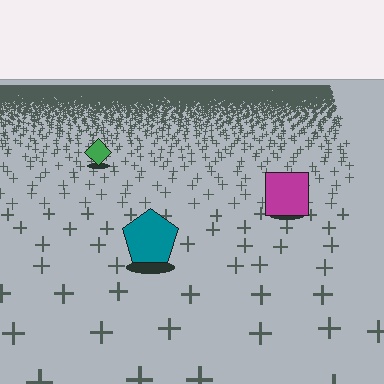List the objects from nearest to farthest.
From nearest to farthest: the teal pentagon, the magenta square, the green diamond.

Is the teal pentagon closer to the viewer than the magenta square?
Yes. The teal pentagon is closer — you can tell from the texture gradient: the ground texture is coarser near it.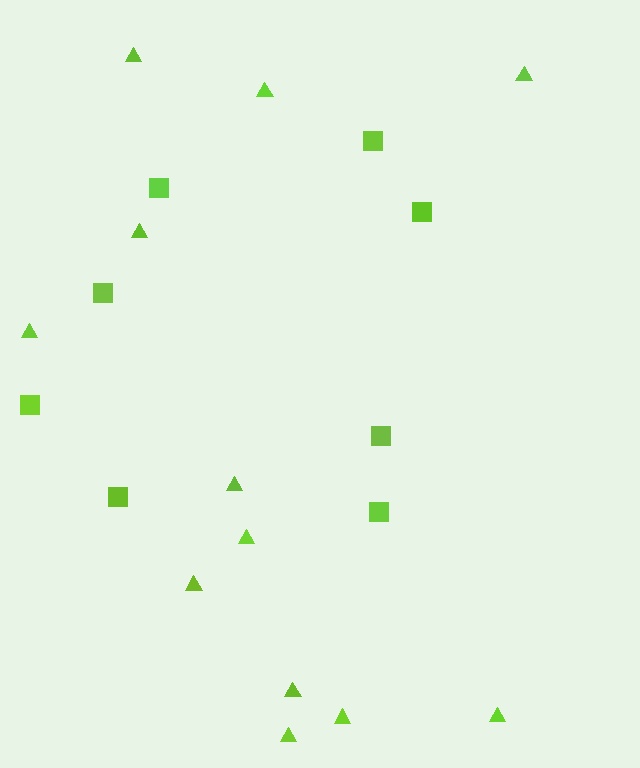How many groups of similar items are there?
There are 2 groups: one group of triangles (12) and one group of squares (8).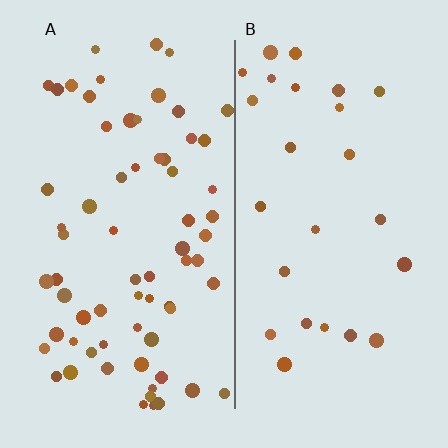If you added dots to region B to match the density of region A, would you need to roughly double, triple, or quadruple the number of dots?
Approximately triple.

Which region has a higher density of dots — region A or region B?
A (the left).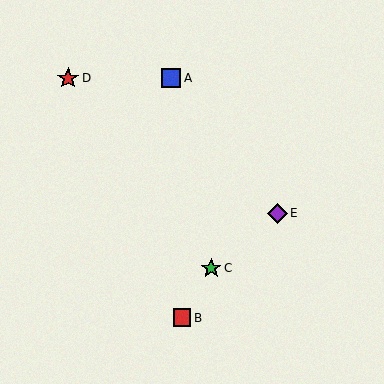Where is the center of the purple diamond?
The center of the purple diamond is at (277, 213).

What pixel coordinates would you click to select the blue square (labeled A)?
Click at (171, 78) to select the blue square A.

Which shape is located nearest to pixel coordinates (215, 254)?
The green star (labeled C) at (211, 268) is nearest to that location.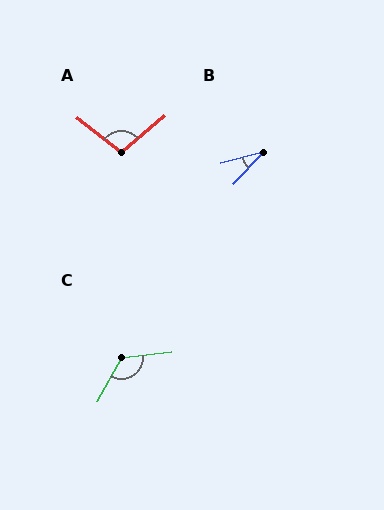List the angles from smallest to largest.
B (33°), A (102°), C (125°).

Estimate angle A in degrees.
Approximately 102 degrees.